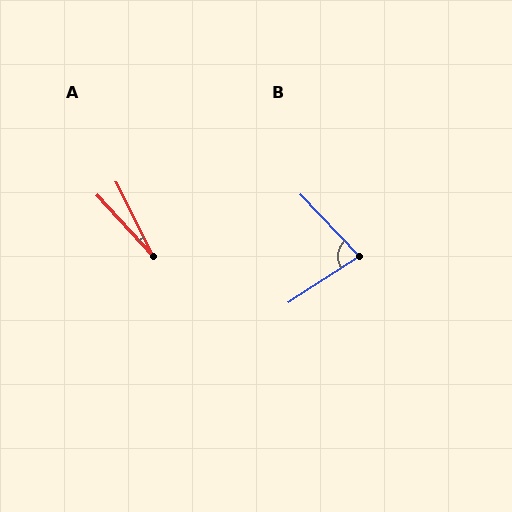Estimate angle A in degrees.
Approximately 16 degrees.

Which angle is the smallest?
A, at approximately 16 degrees.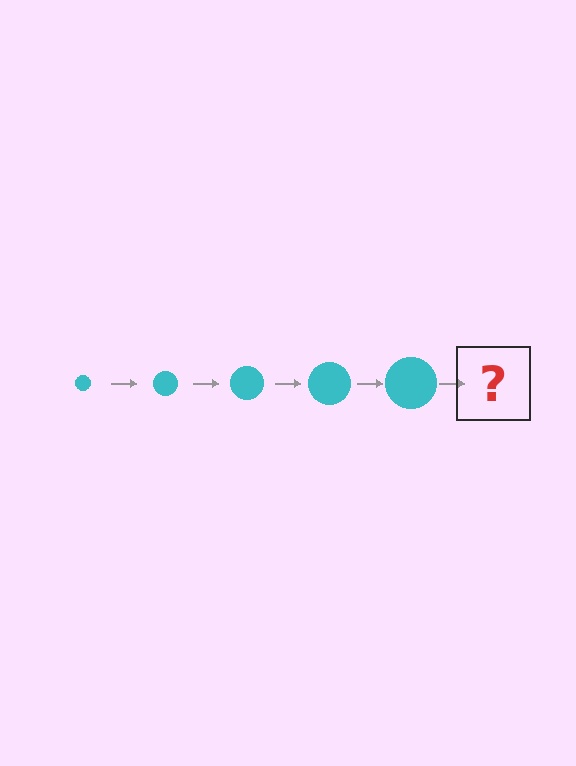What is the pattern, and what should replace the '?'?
The pattern is that the circle gets progressively larger each step. The '?' should be a cyan circle, larger than the previous one.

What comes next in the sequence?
The next element should be a cyan circle, larger than the previous one.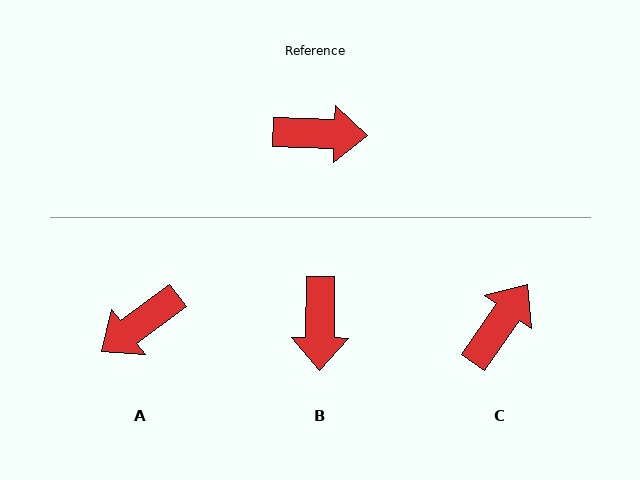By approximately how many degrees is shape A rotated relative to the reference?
Approximately 142 degrees clockwise.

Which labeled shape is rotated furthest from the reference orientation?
A, about 142 degrees away.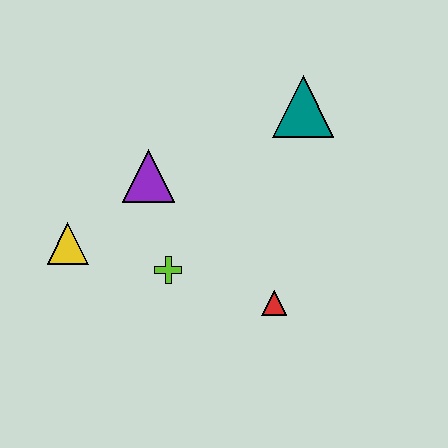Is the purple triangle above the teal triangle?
No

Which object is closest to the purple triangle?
The lime cross is closest to the purple triangle.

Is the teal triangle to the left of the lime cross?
No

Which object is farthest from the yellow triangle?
The teal triangle is farthest from the yellow triangle.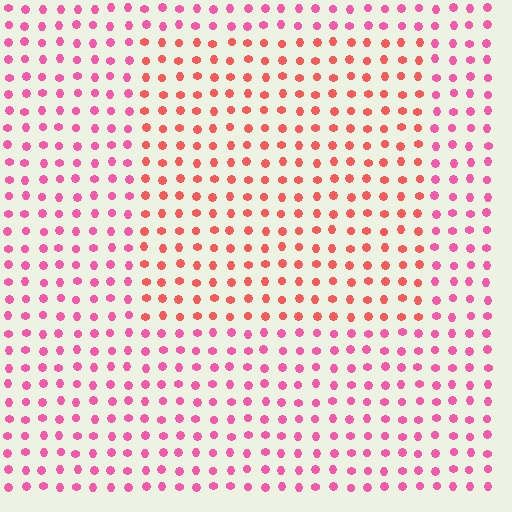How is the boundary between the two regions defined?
The boundary is defined purely by a slight shift in hue (about 32 degrees). Spacing, size, and orientation are identical on both sides.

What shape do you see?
I see a rectangle.